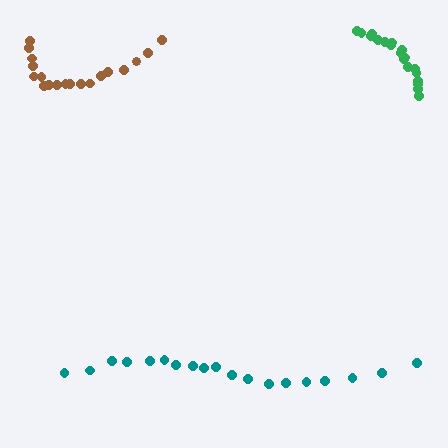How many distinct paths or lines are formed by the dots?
There are 3 distinct paths.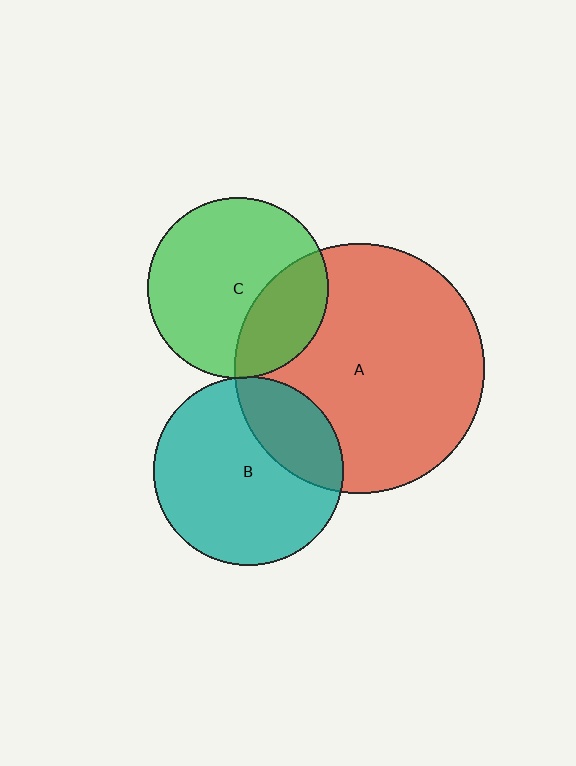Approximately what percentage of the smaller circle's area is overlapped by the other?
Approximately 25%.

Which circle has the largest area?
Circle A (red).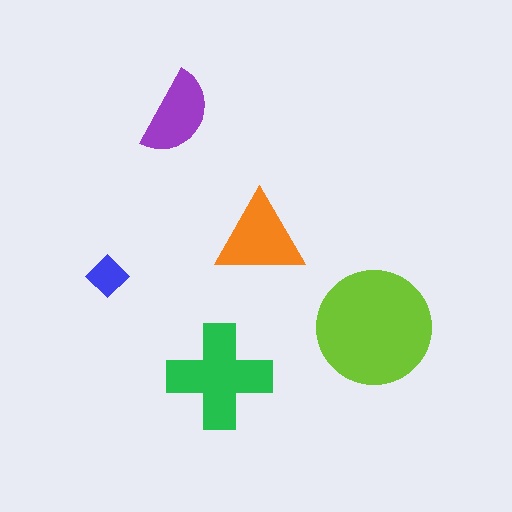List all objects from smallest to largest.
The blue diamond, the purple semicircle, the orange triangle, the green cross, the lime circle.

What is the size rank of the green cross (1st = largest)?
2nd.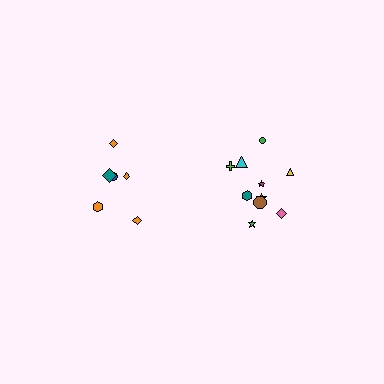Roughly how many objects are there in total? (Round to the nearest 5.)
Roughly 15 objects in total.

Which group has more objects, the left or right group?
The right group.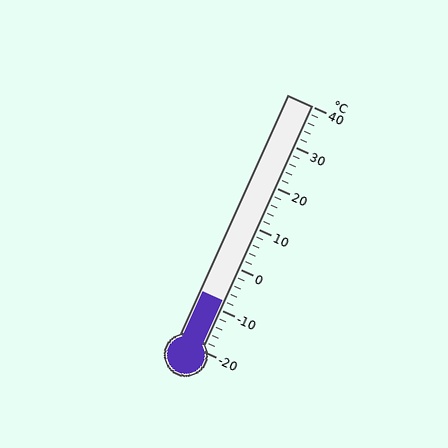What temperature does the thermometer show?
The thermometer shows approximately -8°C.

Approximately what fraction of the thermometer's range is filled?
The thermometer is filled to approximately 20% of its range.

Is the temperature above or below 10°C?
The temperature is below 10°C.